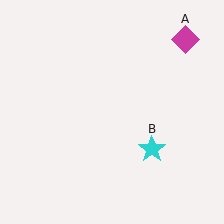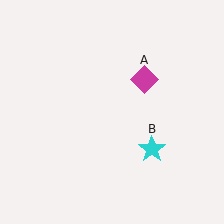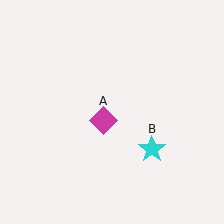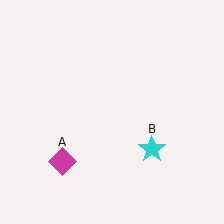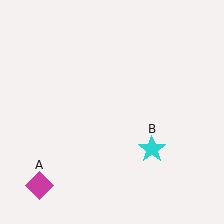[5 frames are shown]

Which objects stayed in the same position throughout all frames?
Cyan star (object B) remained stationary.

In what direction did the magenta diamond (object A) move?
The magenta diamond (object A) moved down and to the left.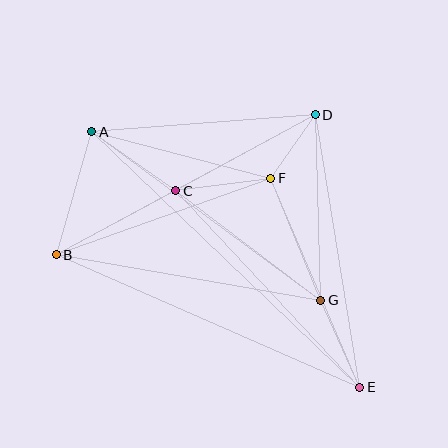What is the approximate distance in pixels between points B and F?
The distance between B and F is approximately 228 pixels.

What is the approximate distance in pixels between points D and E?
The distance between D and E is approximately 277 pixels.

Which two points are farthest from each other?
Points A and E are farthest from each other.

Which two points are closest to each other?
Points D and F are closest to each other.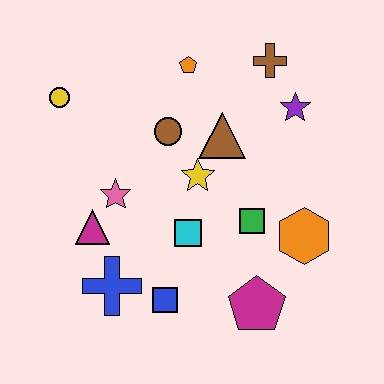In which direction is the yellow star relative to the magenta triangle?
The yellow star is to the right of the magenta triangle.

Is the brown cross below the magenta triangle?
No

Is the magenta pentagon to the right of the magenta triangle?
Yes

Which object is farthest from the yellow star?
The yellow circle is farthest from the yellow star.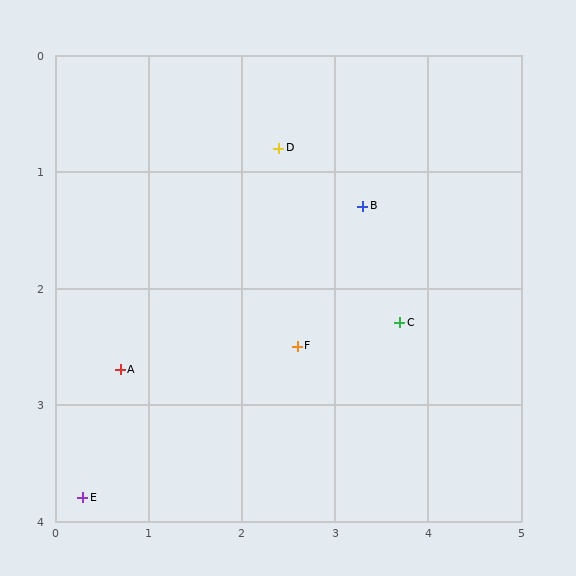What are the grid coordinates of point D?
Point D is at approximately (2.4, 0.8).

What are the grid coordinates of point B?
Point B is at approximately (3.3, 1.3).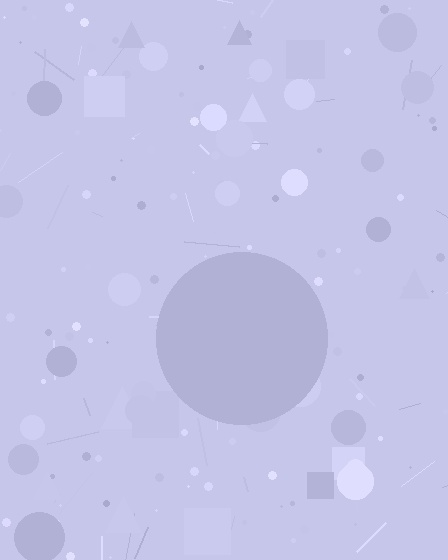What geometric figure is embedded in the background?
A circle is embedded in the background.